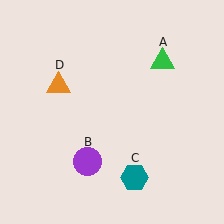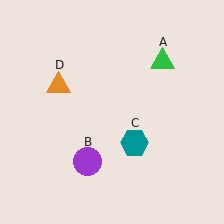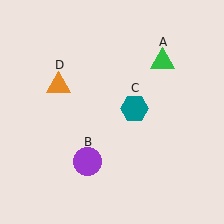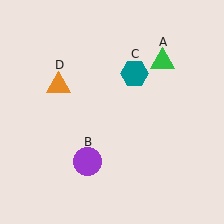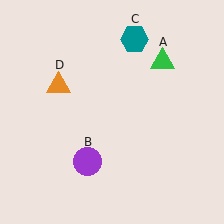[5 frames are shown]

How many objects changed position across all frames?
1 object changed position: teal hexagon (object C).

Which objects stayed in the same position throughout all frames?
Green triangle (object A) and purple circle (object B) and orange triangle (object D) remained stationary.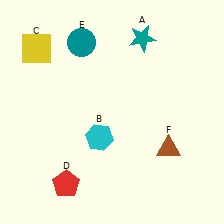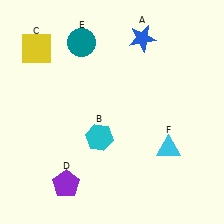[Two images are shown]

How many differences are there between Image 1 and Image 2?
There are 3 differences between the two images.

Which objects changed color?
A changed from teal to blue. D changed from red to purple. F changed from brown to cyan.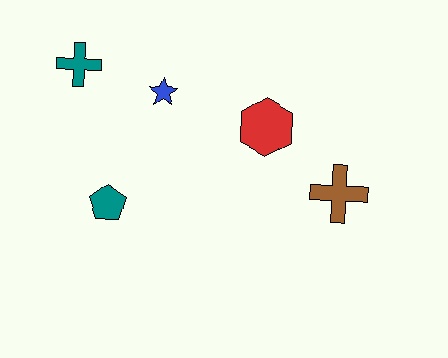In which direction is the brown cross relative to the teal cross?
The brown cross is to the right of the teal cross.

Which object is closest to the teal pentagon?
The blue star is closest to the teal pentagon.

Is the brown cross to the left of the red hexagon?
No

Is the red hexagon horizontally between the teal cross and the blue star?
No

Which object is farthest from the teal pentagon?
The brown cross is farthest from the teal pentagon.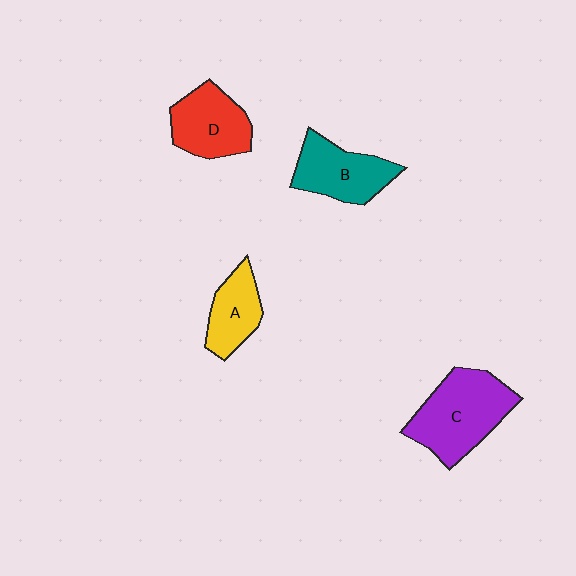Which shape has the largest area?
Shape C (purple).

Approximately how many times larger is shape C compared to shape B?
Approximately 1.4 times.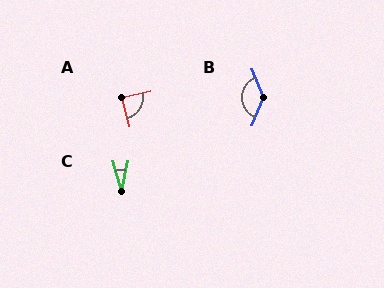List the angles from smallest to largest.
C (29°), A (88°), B (136°).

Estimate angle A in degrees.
Approximately 88 degrees.